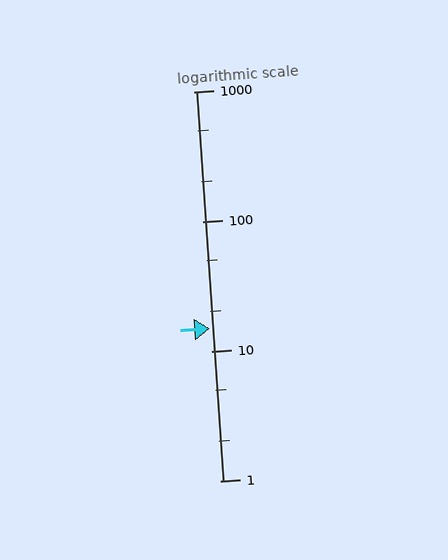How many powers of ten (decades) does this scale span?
The scale spans 3 decades, from 1 to 1000.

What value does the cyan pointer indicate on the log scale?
The pointer indicates approximately 15.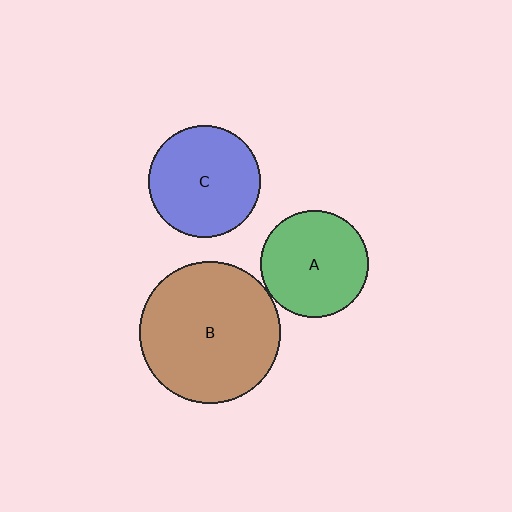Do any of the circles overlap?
No, none of the circles overlap.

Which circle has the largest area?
Circle B (brown).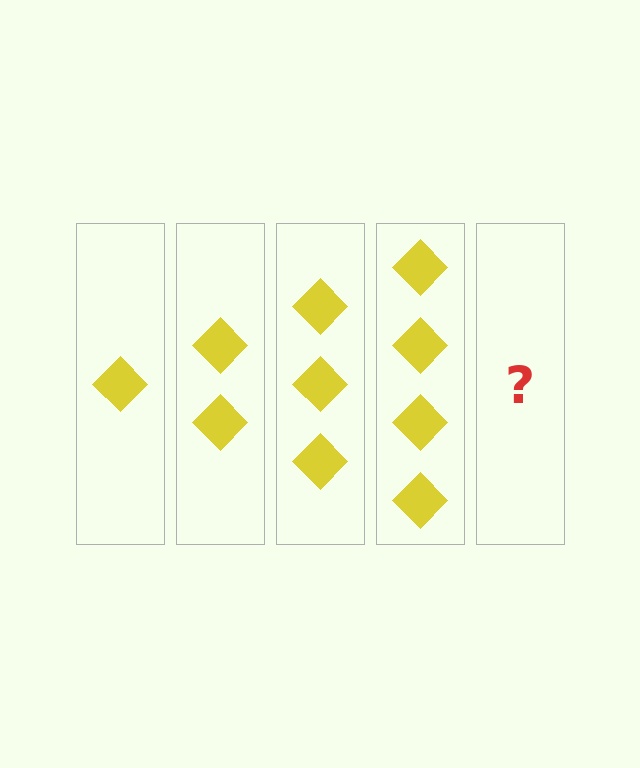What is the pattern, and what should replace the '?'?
The pattern is that each step adds one more diamond. The '?' should be 5 diamonds.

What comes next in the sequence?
The next element should be 5 diamonds.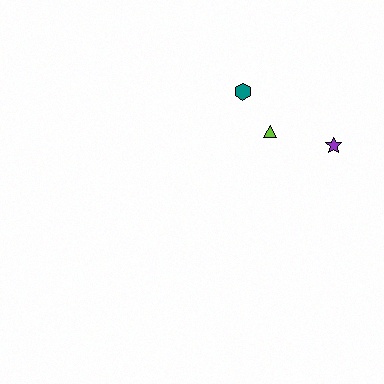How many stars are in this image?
There is 1 star.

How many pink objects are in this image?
There are no pink objects.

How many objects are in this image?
There are 3 objects.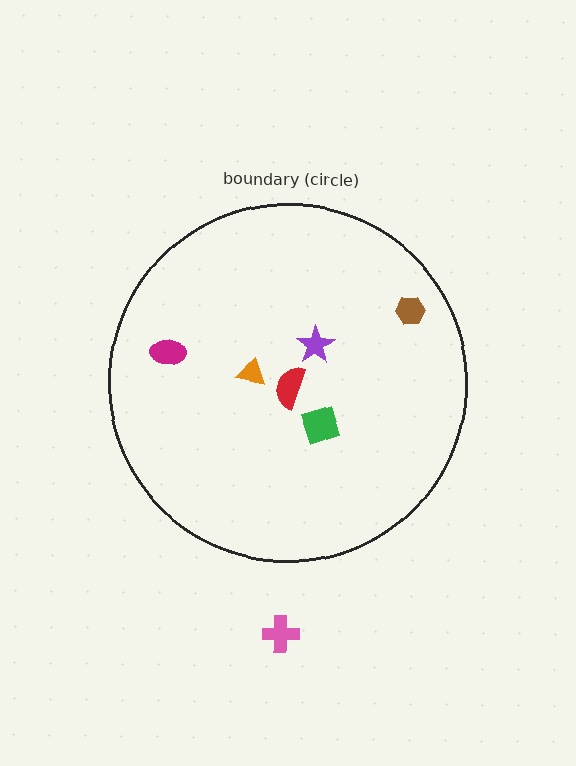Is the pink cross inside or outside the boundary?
Outside.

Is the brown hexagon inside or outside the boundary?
Inside.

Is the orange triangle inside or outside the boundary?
Inside.